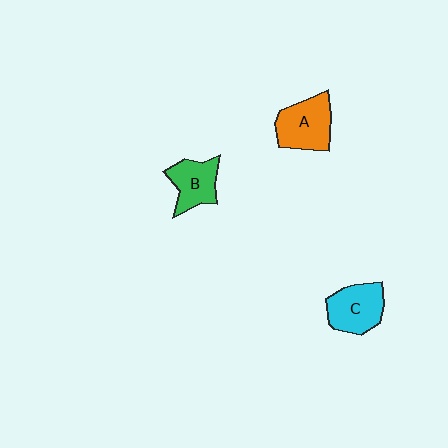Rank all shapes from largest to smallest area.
From largest to smallest: A (orange), C (cyan), B (green).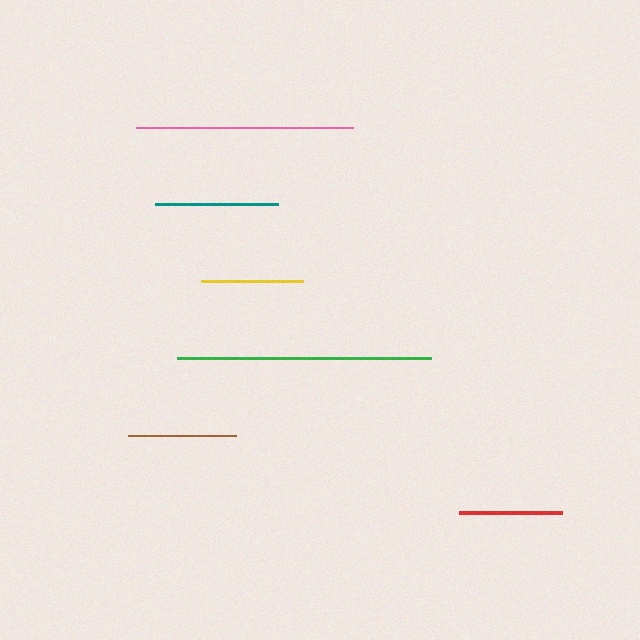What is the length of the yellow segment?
The yellow segment is approximately 102 pixels long.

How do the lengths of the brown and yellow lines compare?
The brown and yellow lines are approximately the same length.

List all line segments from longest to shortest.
From longest to shortest: green, pink, teal, brown, red, yellow.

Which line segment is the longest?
The green line is the longest at approximately 253 pixels.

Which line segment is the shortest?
The yellow line is the shortest at approximately 102 pixels.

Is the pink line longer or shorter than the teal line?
The pink line is longer than the teal line.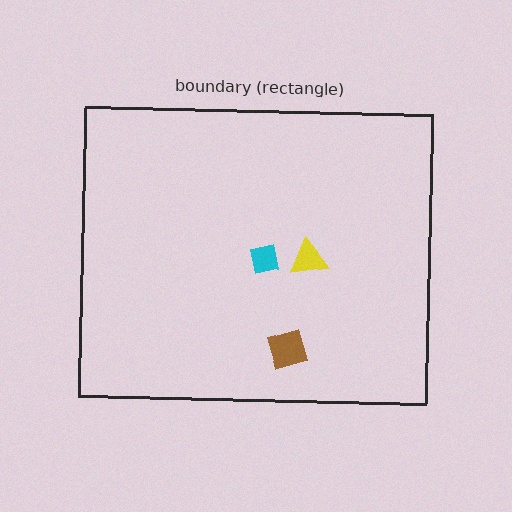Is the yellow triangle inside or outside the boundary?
Inside.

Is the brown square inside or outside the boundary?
Inside.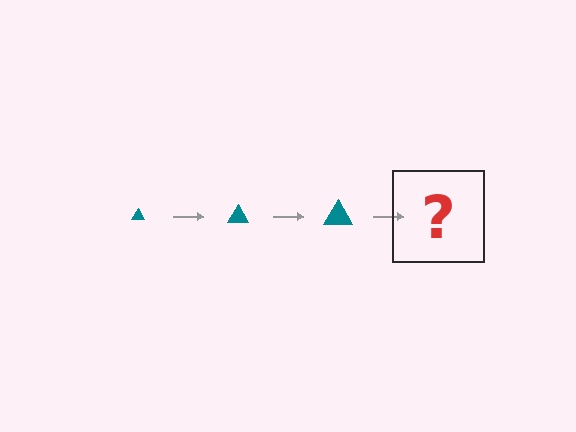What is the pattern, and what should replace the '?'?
The pattern is that the triangle gets progressively larger each step. The '?' should be a teal triangle, larger than the previous one.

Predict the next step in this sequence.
The next step is a teal triangle, larger than the previous one.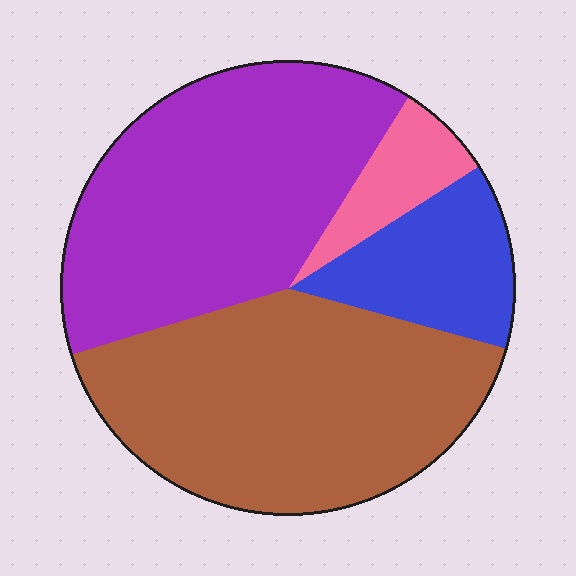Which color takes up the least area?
Pink, at roughly 5%.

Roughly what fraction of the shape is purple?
Purple covers 39% of the shape.